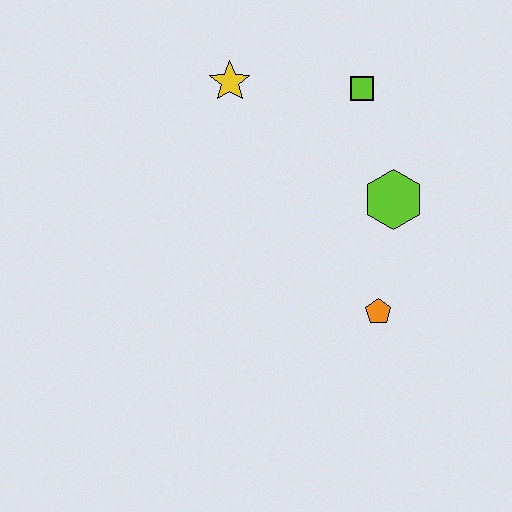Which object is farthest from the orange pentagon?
The yellow star is farthest from the orange pentagon.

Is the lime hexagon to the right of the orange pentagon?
Yes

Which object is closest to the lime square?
The lime hexagon is closest to the lime square.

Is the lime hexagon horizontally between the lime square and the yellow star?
No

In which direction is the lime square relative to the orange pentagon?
The lime square is above the orange pentagon.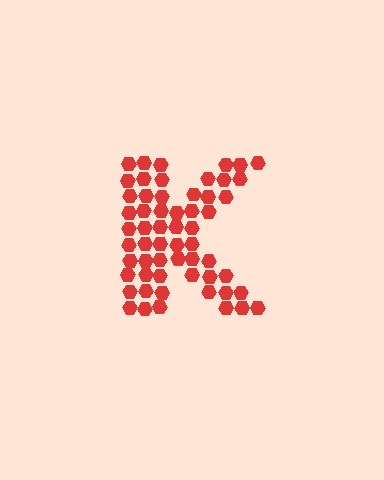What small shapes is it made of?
It is made of small hexagons.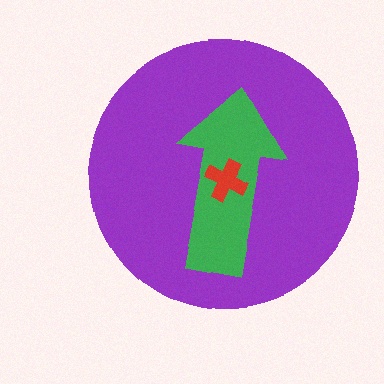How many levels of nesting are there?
3.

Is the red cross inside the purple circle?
Yes.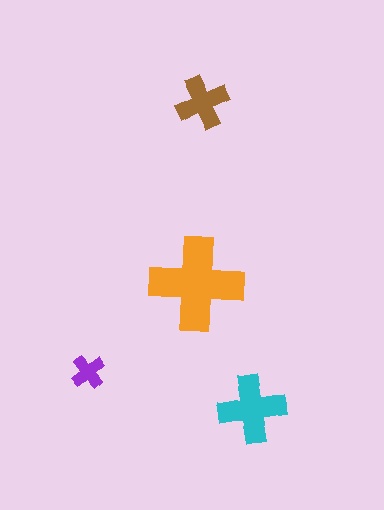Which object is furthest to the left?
The purple cross is leftmost.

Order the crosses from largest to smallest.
the orange one, the cyan one, the brown one, the purple one.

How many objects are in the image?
There are 4 objects in the image.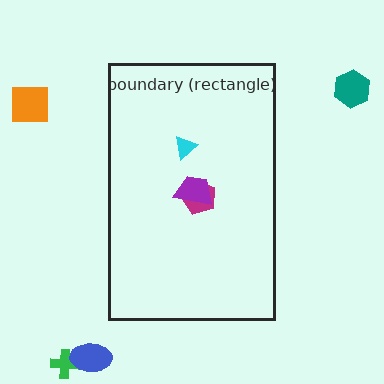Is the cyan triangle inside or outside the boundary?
Inside.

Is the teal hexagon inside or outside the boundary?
Outside.